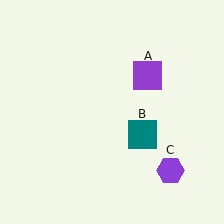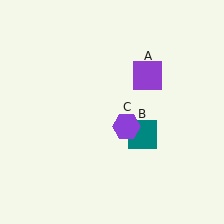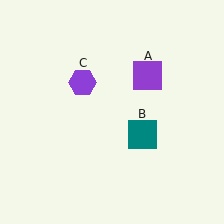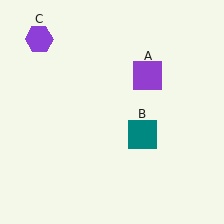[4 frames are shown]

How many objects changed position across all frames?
1 object changed position: purple hexagon (object C).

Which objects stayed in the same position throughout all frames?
Purple square (object A) and teal square (object B) remained stationary.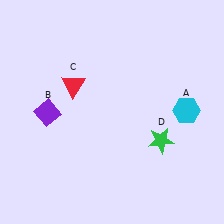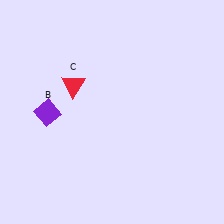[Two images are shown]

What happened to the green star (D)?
The green star (D) was removed in Image 2. It was in the bottom-right area of Image 1.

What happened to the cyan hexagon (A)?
The cyan hexagon (A) was removed in Image 2. It was in the top-right area of Image 1.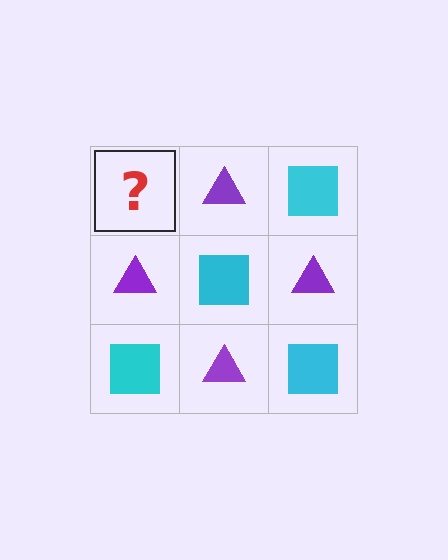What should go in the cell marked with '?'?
The missing cell should contain a cyan square.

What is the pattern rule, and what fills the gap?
The rule is that it alternates cyan square and purple triangle in a checkerboard pattern. The gap should be filled with a cyan square.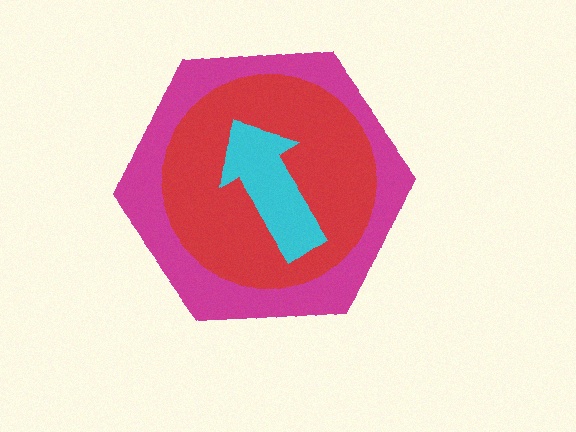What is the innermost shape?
The cyan arrow.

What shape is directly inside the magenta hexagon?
The red circle.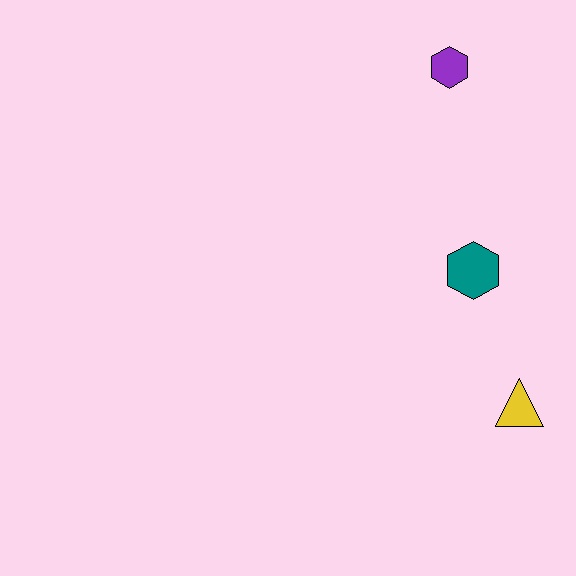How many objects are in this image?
There are 3 objects.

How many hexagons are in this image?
There are 2 hexagons.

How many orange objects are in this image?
There are no orange objects.